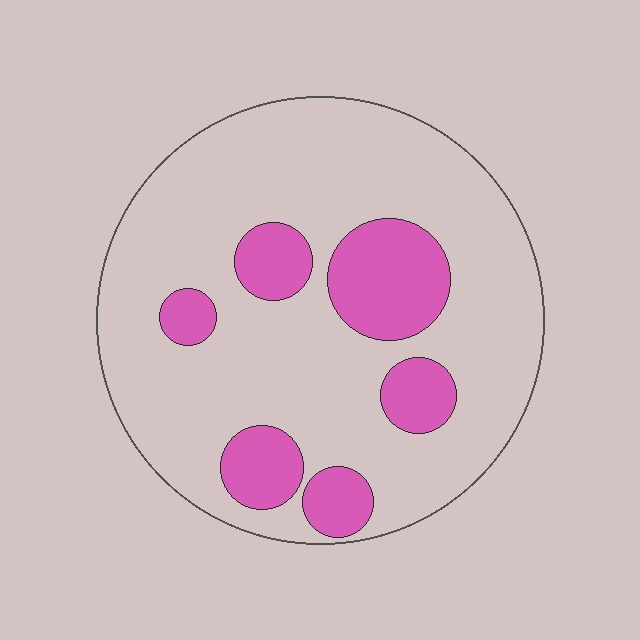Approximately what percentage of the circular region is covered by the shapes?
Approximately 20%.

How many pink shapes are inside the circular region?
6.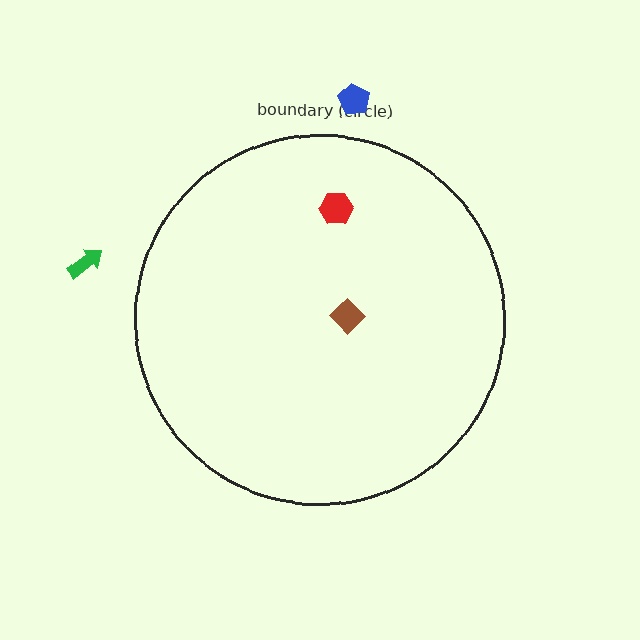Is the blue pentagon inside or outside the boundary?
Outside.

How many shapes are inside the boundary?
2 inside, 2 outside.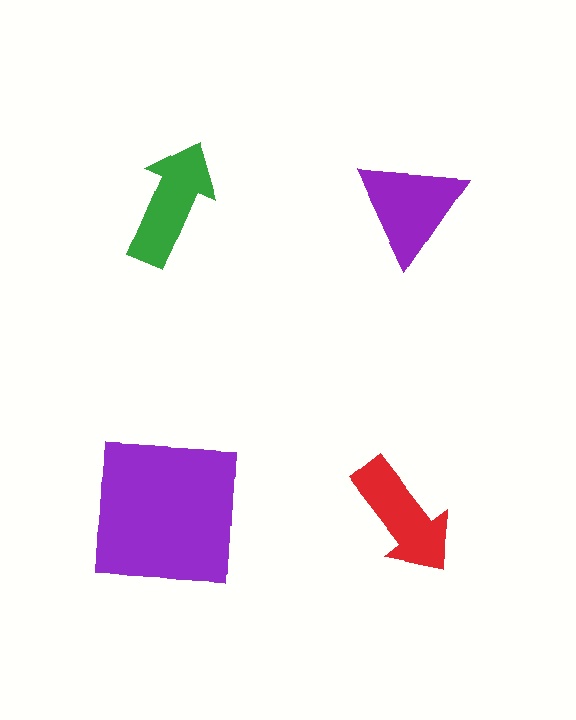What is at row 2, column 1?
A purple square.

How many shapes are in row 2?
2 shapes.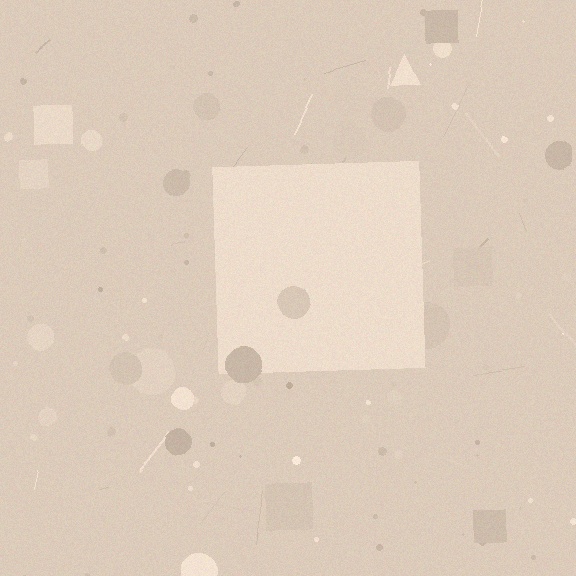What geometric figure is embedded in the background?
A square is embedded in the background.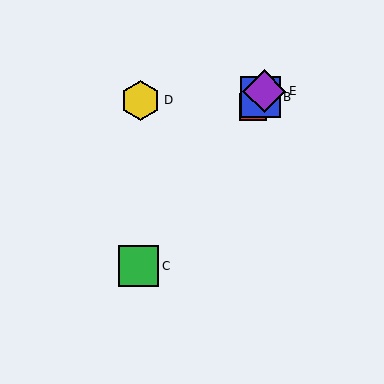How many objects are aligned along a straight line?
4 objects (A, B, C, E) are aligned along a straight line.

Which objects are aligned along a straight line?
Objects A, B, C, E are aligned along a straight line.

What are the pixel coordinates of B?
Object B is at (260, 97).